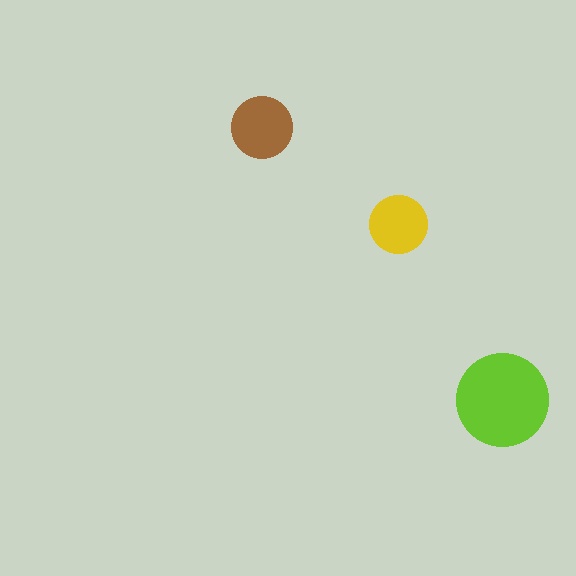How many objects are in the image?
There are 3 objects in the image.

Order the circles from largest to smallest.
the lime one, the brown one, the yellow one.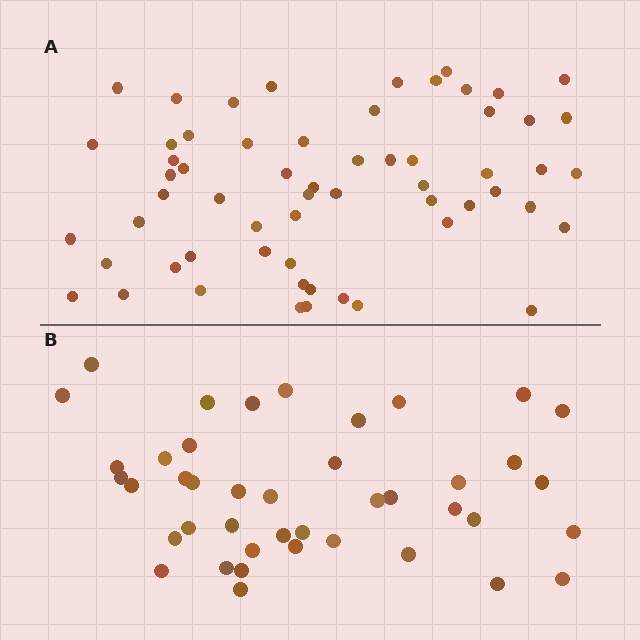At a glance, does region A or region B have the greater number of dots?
Region A (the top region) has more dots.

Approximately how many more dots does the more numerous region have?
Region A has approximately 20 more dots than region B.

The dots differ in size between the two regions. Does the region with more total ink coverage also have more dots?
No. Region B has more total ink coverage because its dots are larger, but region A actually contains more individual dots. Total area can be misleading — the number of items is what matters here.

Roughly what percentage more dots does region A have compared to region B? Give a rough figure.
About 45% more.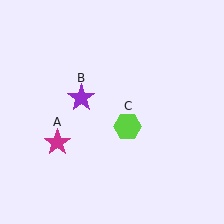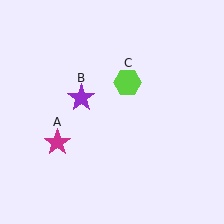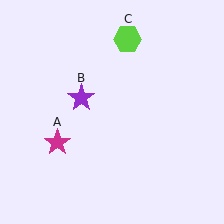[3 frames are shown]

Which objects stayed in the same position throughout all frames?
Magenta star (object A) and purple star (object B) remained stationary.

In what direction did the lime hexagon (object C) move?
The lime hexagon (object C) moved up.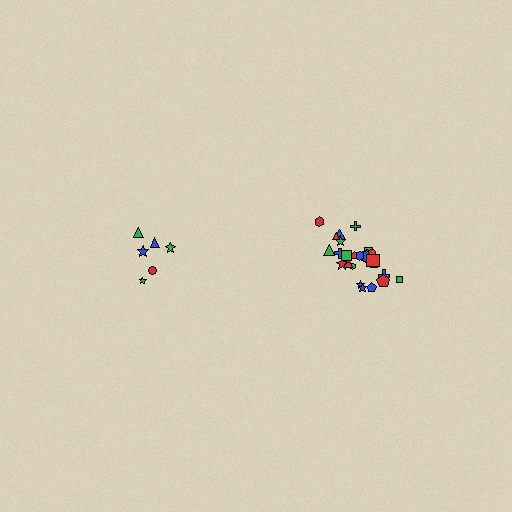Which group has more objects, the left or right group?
The right group.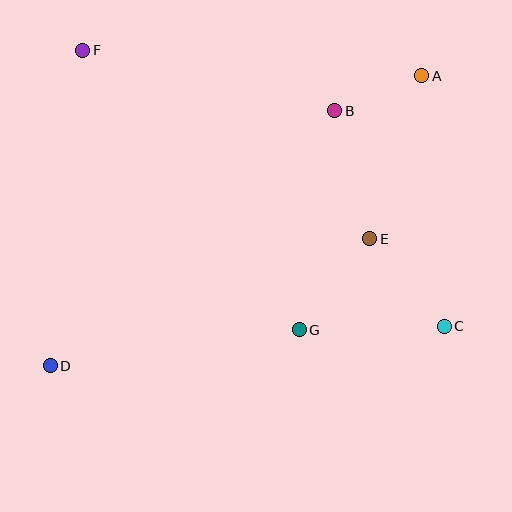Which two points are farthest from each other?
Points A and D are farthest from each other.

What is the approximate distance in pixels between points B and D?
The distance between B and D is approximately 382 pixels.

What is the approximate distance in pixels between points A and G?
The distance between A and G is approximately 282 pixels.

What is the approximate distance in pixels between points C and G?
The distance between C and G is approximately 145 pixels.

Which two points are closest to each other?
Points A and B are closest to each other.